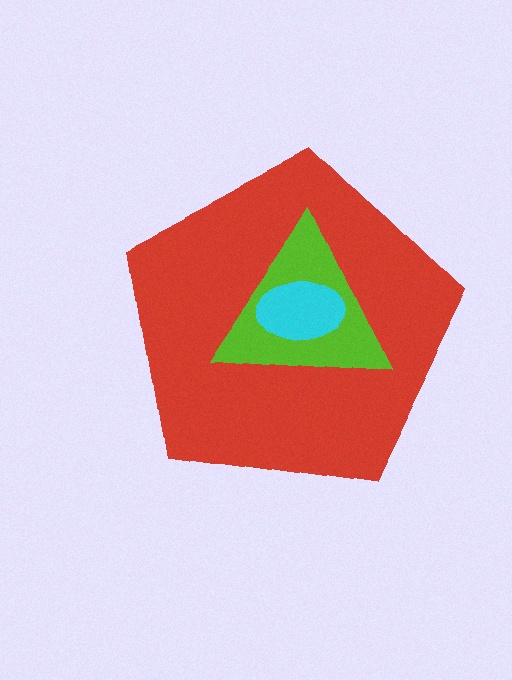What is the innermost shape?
The cyan ellipse.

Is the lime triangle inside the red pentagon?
Yes.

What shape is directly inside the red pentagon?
The lime triangle.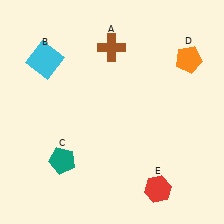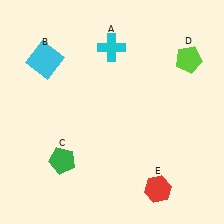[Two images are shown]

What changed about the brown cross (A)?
In Image 1, A is brown. In Image 2, it changed to cyan.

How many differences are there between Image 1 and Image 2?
There are 3 differences between the two images.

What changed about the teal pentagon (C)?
In Image 1, C is teal. In Image 2, it changed to green.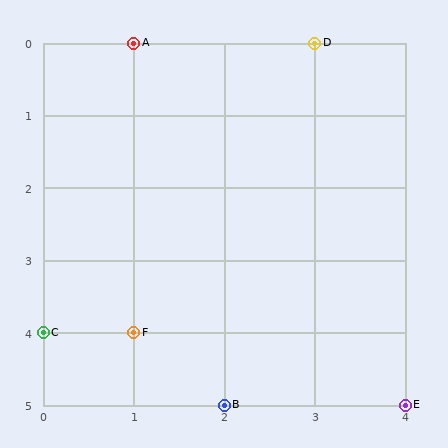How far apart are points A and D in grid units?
Points A and D are 2 columns apart.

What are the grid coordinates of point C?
Point C is at grid coordinates (0, 4).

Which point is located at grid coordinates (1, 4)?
Point F is at (1, 4).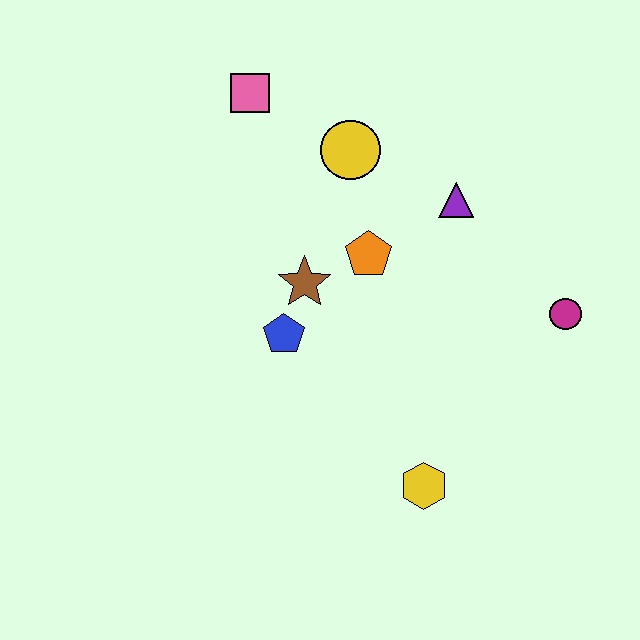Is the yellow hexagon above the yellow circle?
No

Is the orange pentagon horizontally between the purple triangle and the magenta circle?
No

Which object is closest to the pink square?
The yellow circle is closest to the pink square.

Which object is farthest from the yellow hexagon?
The pink square is farthest from the yellow hexagon.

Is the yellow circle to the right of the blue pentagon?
Yes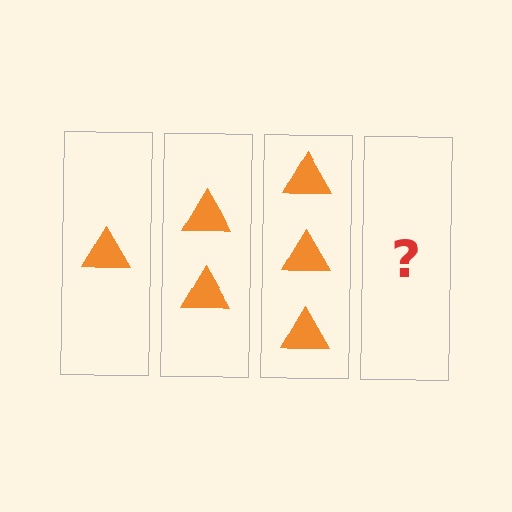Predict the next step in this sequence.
The next step is 4 triangles.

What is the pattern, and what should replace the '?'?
The pattern is that each step adds one more triangle. The '?' should be 4 triangles.